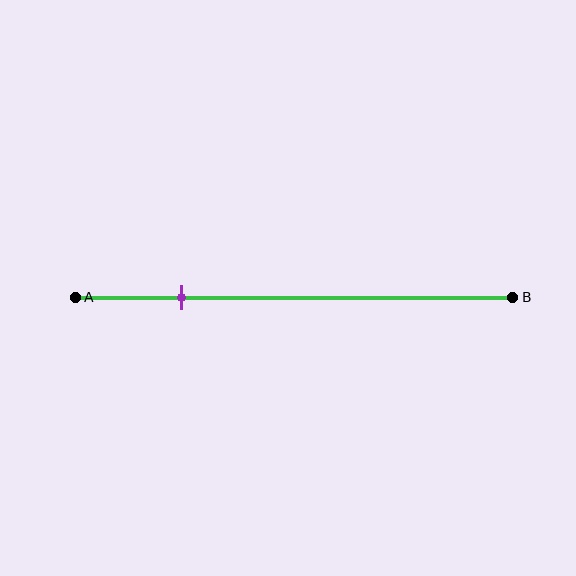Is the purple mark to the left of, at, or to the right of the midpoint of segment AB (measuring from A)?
The purple mark is to the left of the midpoint of segment AB.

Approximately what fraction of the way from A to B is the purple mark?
The purple mark is approximately 25% of the way from A to B.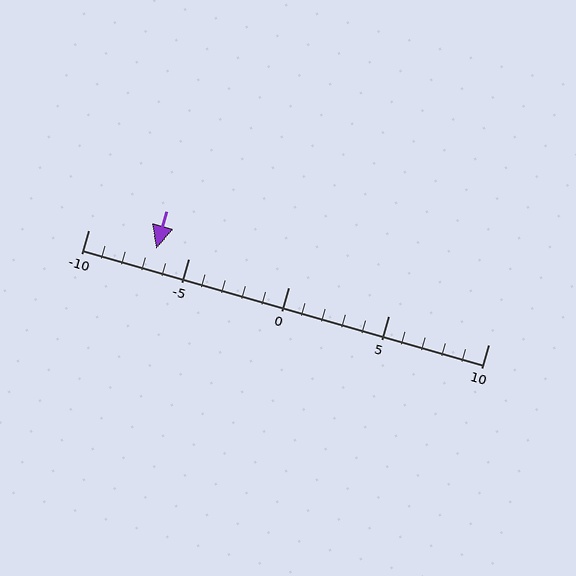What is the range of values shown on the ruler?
The ruler shows values from -10 to 10.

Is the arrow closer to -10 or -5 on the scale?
The arrow is closer to -5.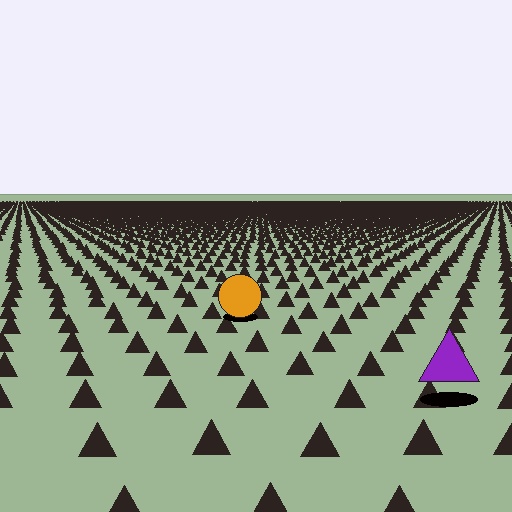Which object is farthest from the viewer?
The orange circle is farthest from the viewer. It appears smaller and the ground texture around it is denser.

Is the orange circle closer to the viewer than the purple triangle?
No. The purple triangle is closer — you can tell from the texture gradient: the ground texture is coarser near it.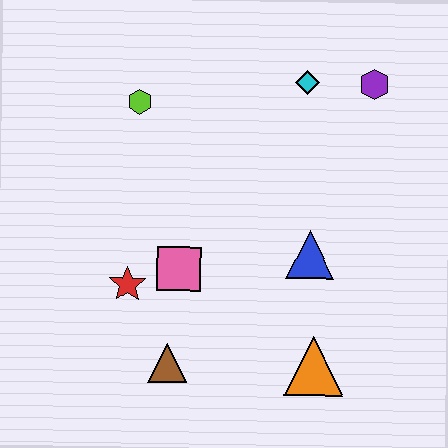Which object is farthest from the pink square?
The purple hexagon is farthest from the pink square.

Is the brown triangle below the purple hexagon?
Yes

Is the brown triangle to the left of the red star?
No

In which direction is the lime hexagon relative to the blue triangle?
The lime hexagon is to the left of the blue triangle.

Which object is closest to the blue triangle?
The orange triangle is closest to the blue triangle.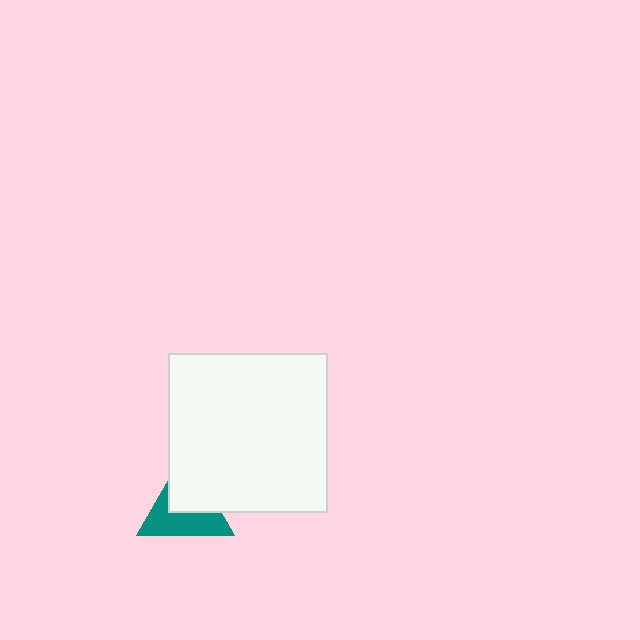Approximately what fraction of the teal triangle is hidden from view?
Roughly 48% of the teal triangle is hidden behind the white square.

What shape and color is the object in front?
The object in front is a white square.